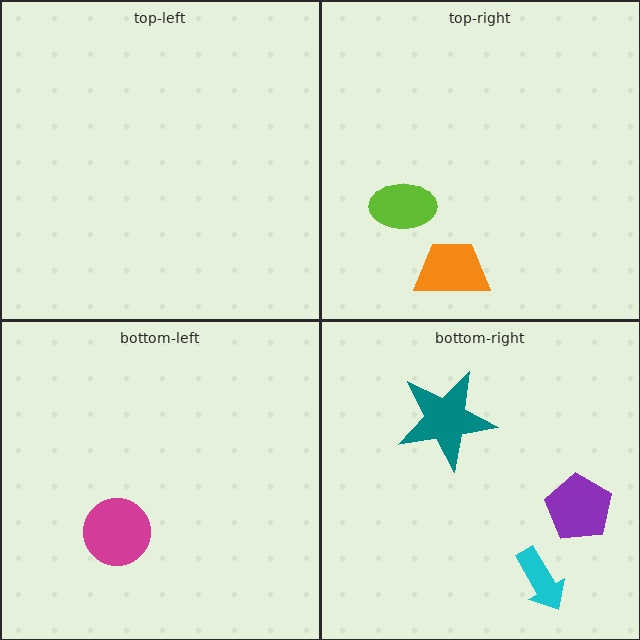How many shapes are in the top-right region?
2.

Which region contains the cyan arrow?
The bottom-right region.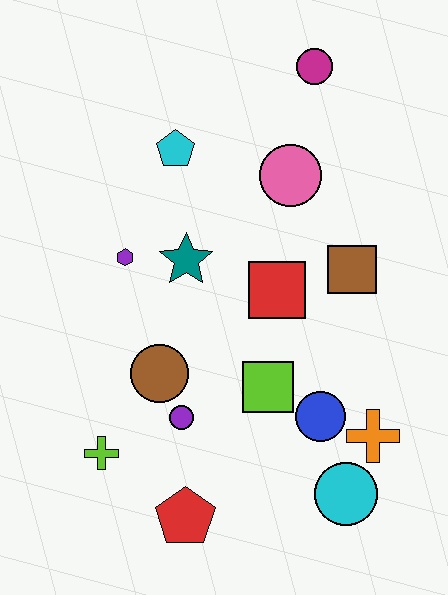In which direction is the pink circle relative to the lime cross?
The pink circle is above the lime cross.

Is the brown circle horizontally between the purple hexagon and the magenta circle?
Yes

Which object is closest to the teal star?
The purple hexagon is closest to the teal star.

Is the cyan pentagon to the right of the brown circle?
Yes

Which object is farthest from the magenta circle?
The red pentagon is farthest from the magenta circle.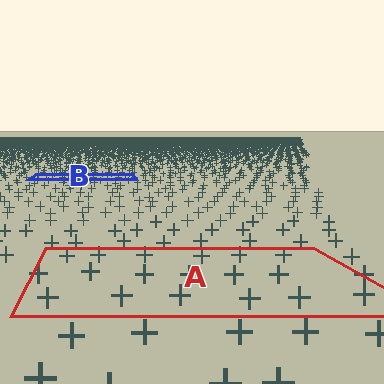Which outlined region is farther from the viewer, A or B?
Region B is farther from the viewer — the texture elements inside it appear smaller and more densely packed.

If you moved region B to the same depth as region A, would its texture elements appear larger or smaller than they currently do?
They would appear larger. At a closer depth, the same texture elements are projected at a bigger on-screen size.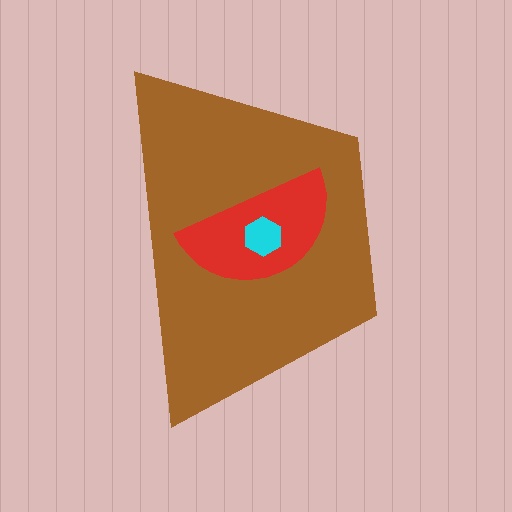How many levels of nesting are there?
3.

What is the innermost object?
The cyan hexagon.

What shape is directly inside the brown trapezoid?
The red semicircle.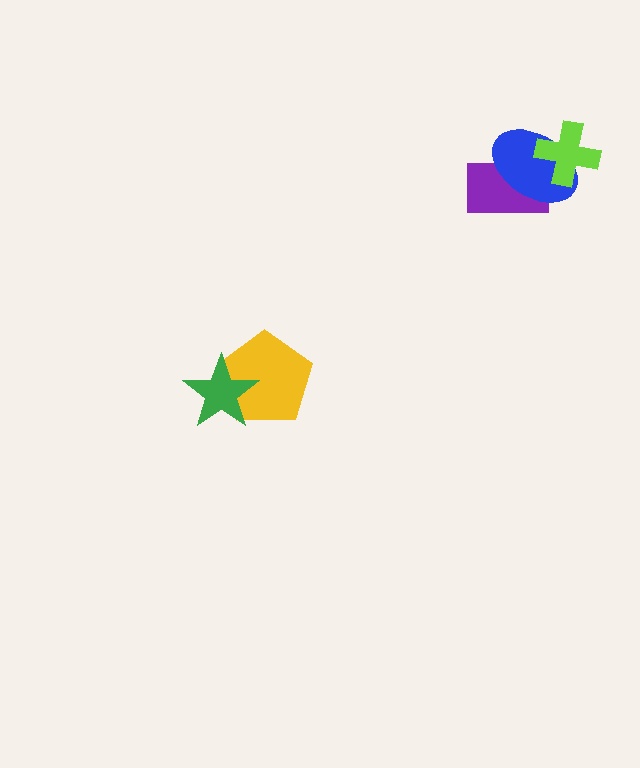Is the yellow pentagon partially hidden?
Yes, it is partially covered by another shape.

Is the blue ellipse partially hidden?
Yes, it is partially covered by another shape.